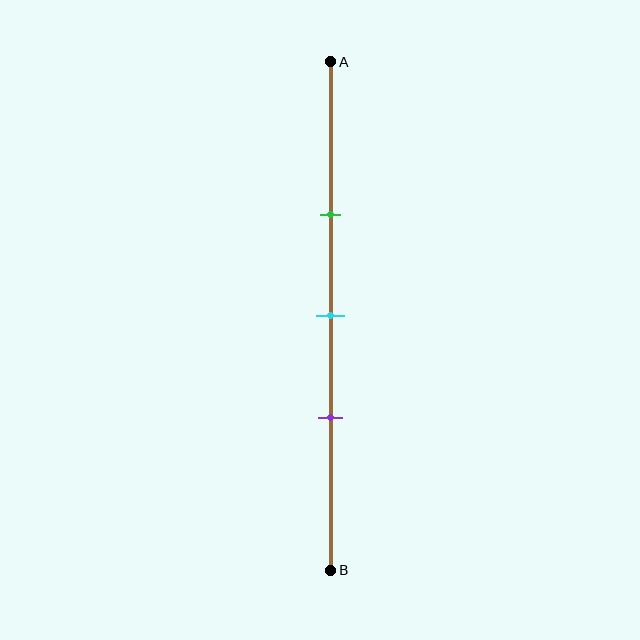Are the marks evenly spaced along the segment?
Yes, the marks are approximately evenly spaced.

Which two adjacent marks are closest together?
The cyan and purple marks are the closest adjacent pair.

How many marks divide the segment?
There are 3 marks dividing the segment.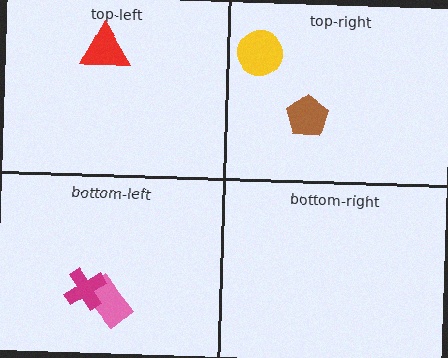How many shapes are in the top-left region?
1.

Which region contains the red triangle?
The top-left region.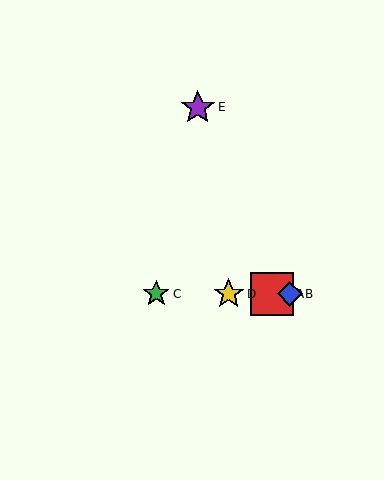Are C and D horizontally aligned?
Yes, both are at y≈294.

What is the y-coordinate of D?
Object D is at y≈294.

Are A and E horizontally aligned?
No, A is at y≈294 and E is at y≈107.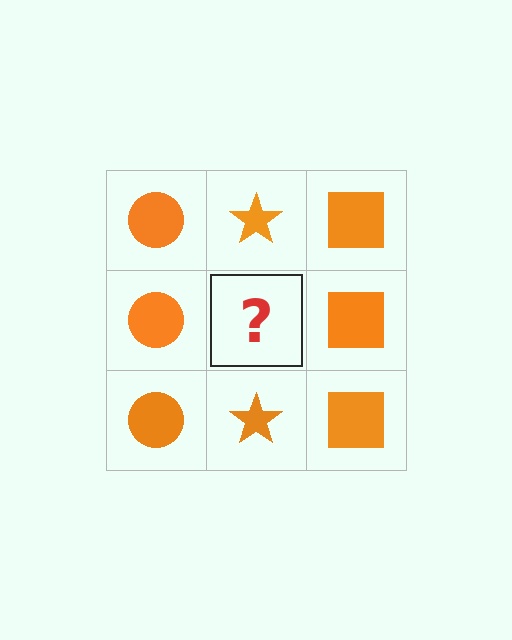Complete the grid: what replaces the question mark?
The question mark should be replaced with an orange star.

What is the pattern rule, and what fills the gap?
The rule is that each column has a consistent shape. The gap should be filled with an orange star.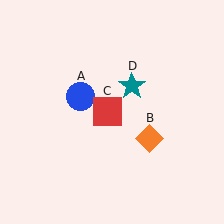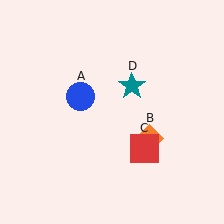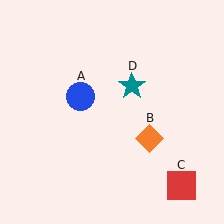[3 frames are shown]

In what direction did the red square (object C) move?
The red square (object C) moved down and to the right.